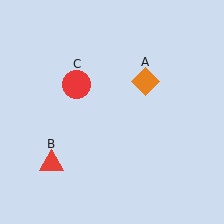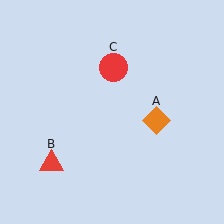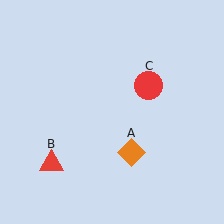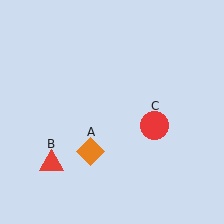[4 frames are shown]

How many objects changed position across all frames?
2 objects changed position: orange diamond (object A), red circle (object C).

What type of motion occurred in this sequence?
The orange diamond (object A), red circle (object C) rotated clockwise around the center of the scene.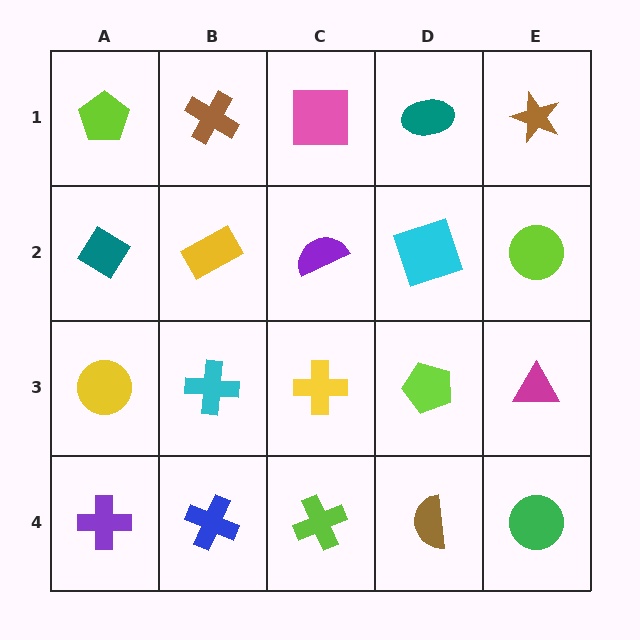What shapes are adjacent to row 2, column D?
A teal ellipse (row 1, column D), a lime pentagon (row 3, column D), a purple semicircle (row 2, column C), a lime circle (row 2, column E).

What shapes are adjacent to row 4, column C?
A yellow cross (row 3, column C), a blue cross (row 4, column B), a brown semicircle (row 4, column D).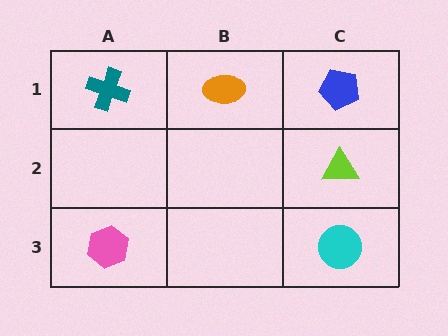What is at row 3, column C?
A cyan circle.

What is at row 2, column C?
A lime triangle.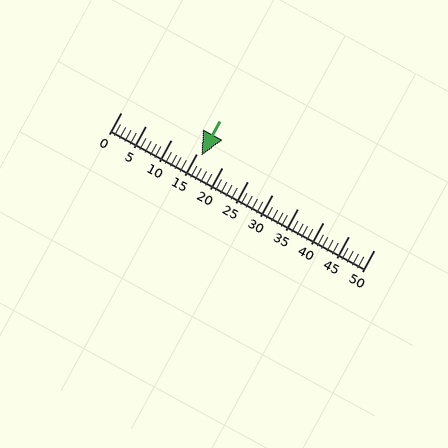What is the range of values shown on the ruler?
The ruler shows values from 0 to 50.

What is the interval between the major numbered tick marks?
The major tick marks are spaced 5 units apart.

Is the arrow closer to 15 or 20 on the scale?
The arrow is closer to 15.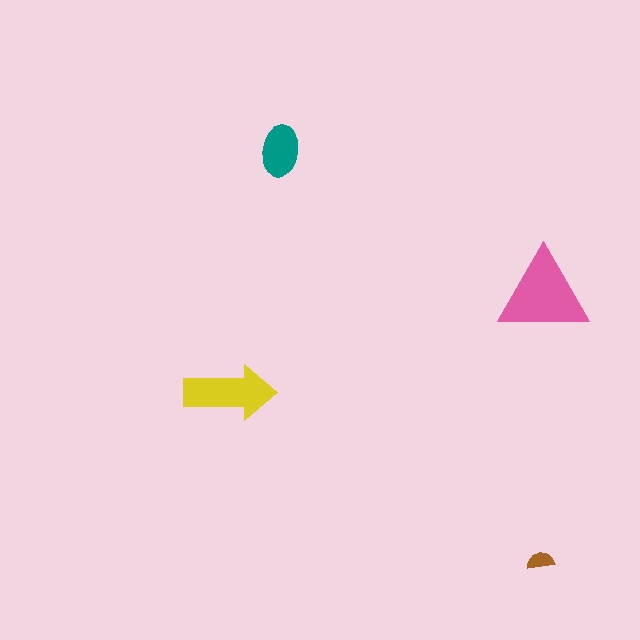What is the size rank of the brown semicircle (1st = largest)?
4th.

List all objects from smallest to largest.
The brown semicircle, the teal ellipse, the yellow arrow, the pink triangle.